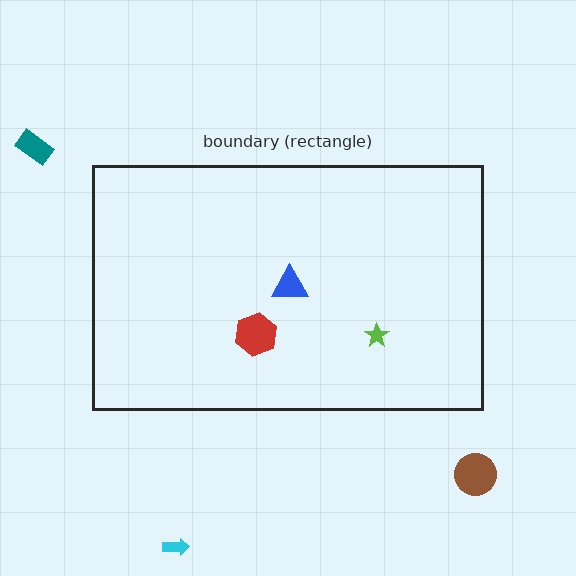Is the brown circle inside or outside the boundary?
Outside.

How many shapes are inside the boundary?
3 inside, 3 outside.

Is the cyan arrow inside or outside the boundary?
Outside.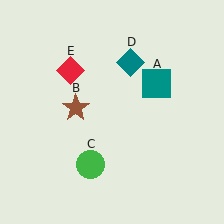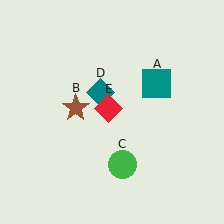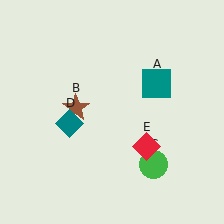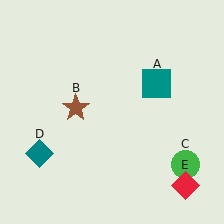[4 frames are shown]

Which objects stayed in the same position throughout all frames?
Teal square (object A) and brown star (object B) remained stationary.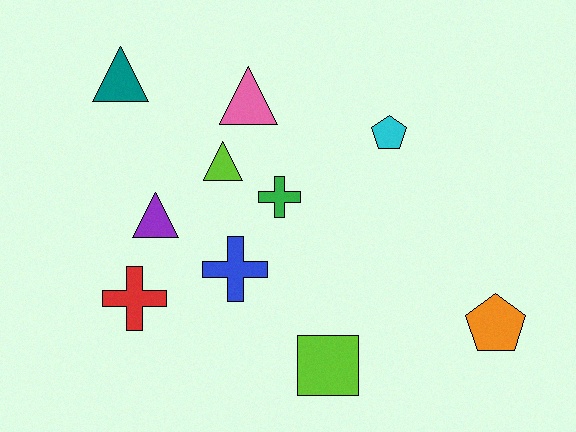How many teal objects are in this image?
There is 1 teal object.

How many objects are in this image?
There are 10 objects.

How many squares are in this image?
There is 1 square.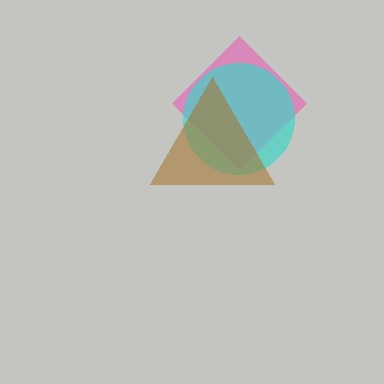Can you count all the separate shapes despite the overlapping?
Yes, there are 3 separate shapes.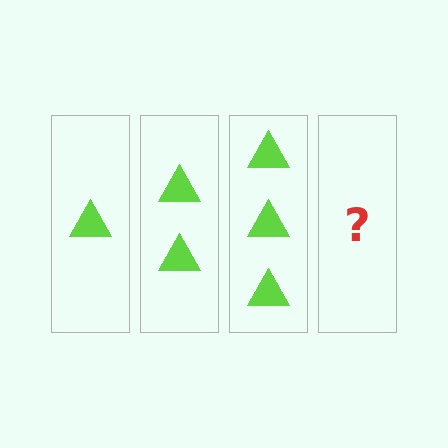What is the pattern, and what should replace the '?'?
The pattern is that each step adds one more triangle. The '?' should be 4 triangles.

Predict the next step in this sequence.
The next step is 4 triangles.